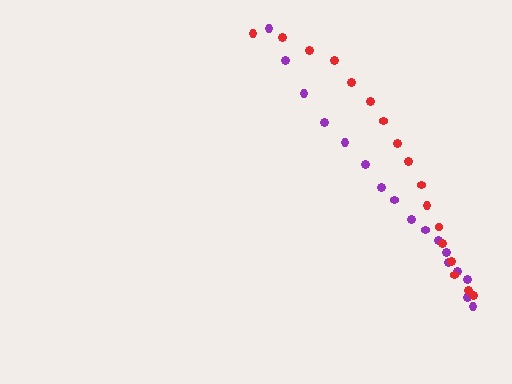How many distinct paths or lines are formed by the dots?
There are 2 distinct paths.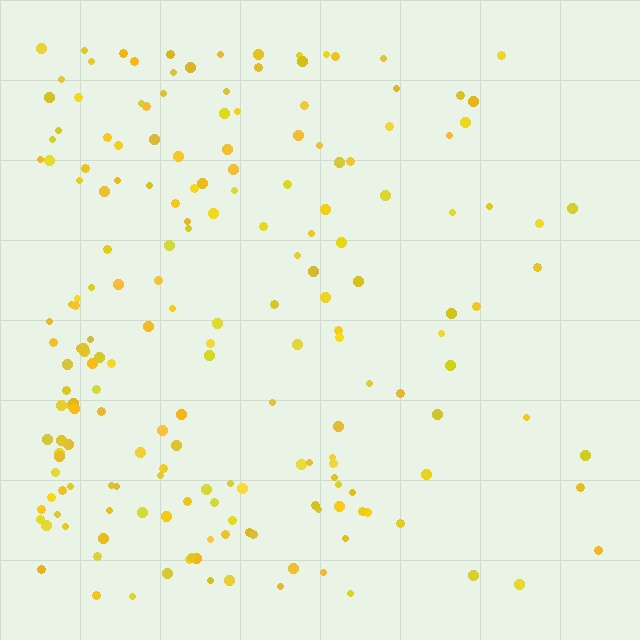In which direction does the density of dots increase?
From right to left, with the left side densest.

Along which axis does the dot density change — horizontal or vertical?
Horizontal.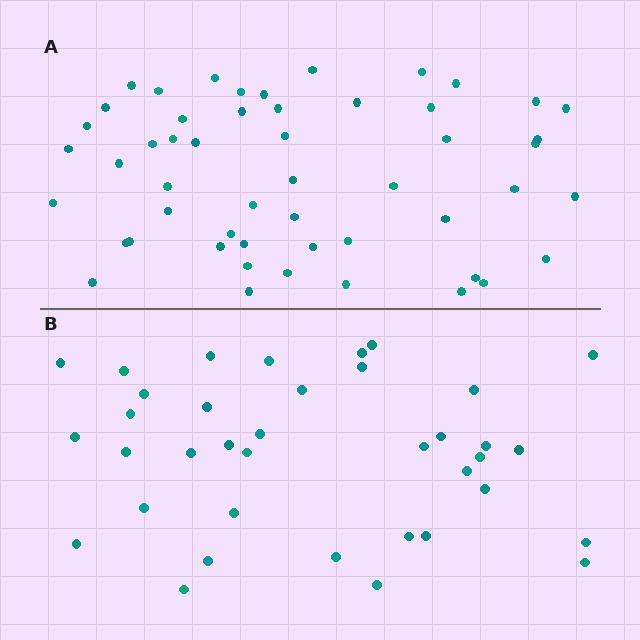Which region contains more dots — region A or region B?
Region A (the top region) has more dots.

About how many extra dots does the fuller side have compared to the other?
Region A has approximately 15 more dots than region B.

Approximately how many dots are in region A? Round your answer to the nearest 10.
About 50 dots. (The exact count is 52, which rounds to 50.)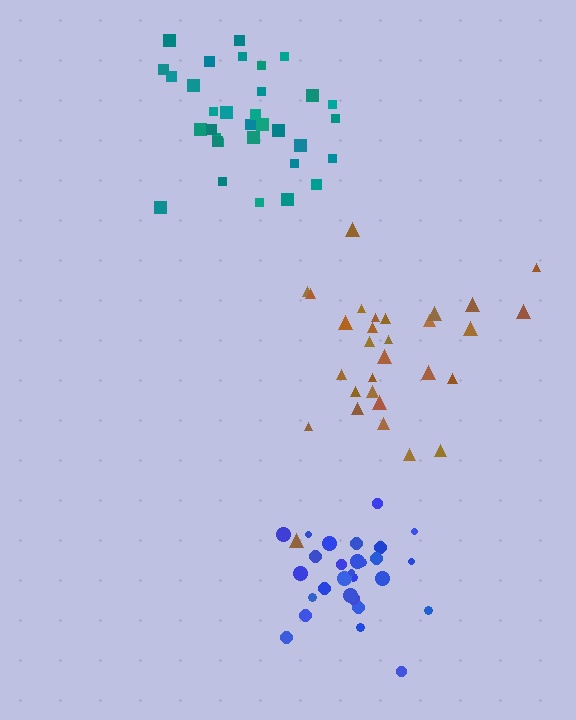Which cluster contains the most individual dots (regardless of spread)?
Teal (33).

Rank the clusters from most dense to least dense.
blue, teal, brown.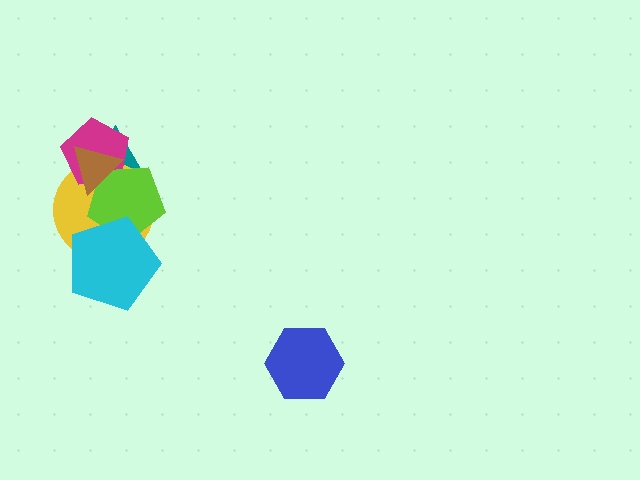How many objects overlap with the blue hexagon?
0 objects overlap with the blue hexagon.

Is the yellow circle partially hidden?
Yes, it is partially covered by another shape.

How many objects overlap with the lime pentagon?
5 objects overlap with the lime pentagon.